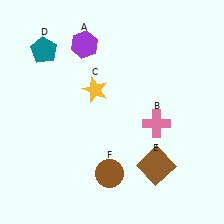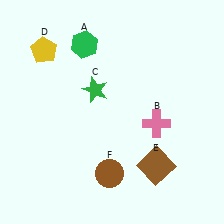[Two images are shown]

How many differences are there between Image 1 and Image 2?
There are 3 differences between the two images.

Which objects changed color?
A changed from purple to green. C changed from yellow to green. D changed from teal to yellow.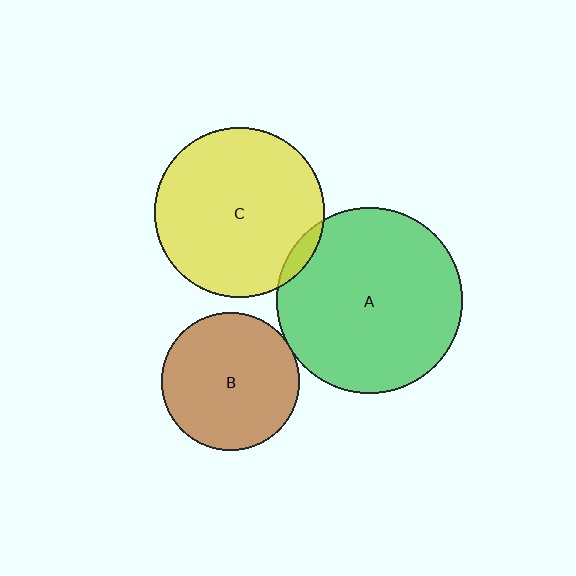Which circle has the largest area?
Circle A (green).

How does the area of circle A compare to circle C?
Approximately 1.2 times.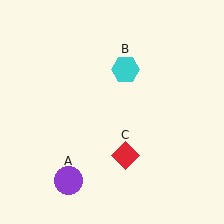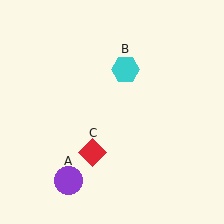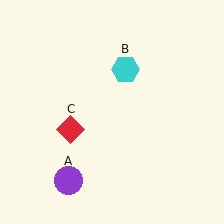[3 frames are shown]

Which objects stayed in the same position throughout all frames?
Purple circle (object A) and cyan hexagon (object B) remained stationary.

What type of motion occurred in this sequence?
The red diamond (object C) rotated clockwise around the center of the scene.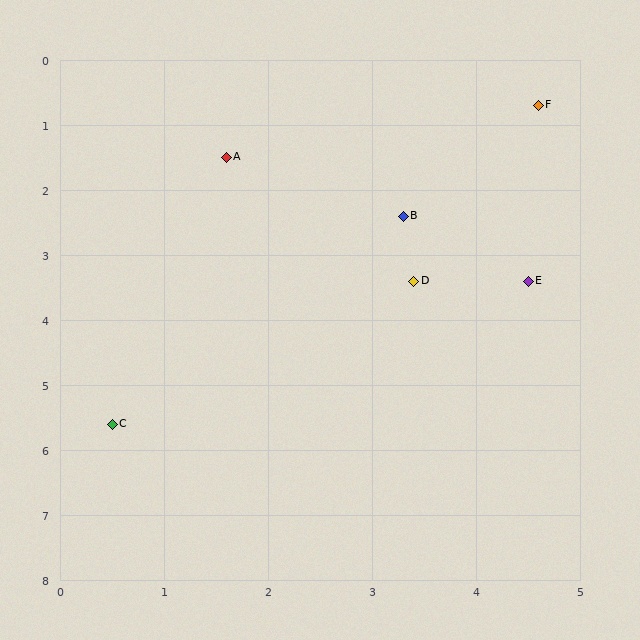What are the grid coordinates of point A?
Point A is at approximately (1.6, 1.5).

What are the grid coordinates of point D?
Point D is at approximately (3.4, 3.4).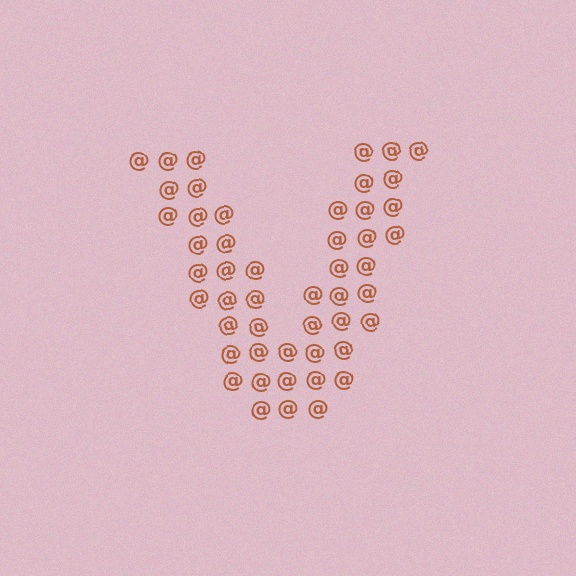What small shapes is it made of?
It is made of small at signs.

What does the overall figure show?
The overall figure shows the letter V.